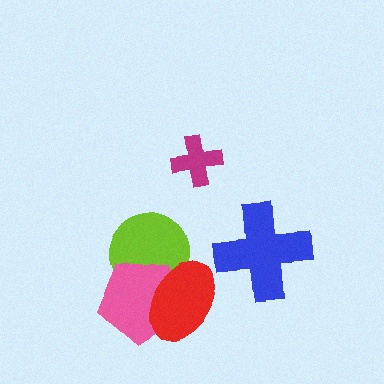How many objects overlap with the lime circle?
2 objects overlap with the lime circle.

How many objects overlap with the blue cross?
0 objects overlap with the blue cross.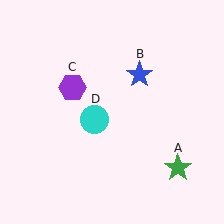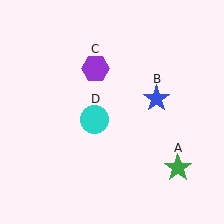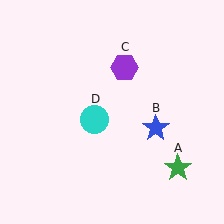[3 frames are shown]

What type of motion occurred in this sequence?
The blue star (object B), purple hexagon (object C) rotated clockwise around the center of the scene.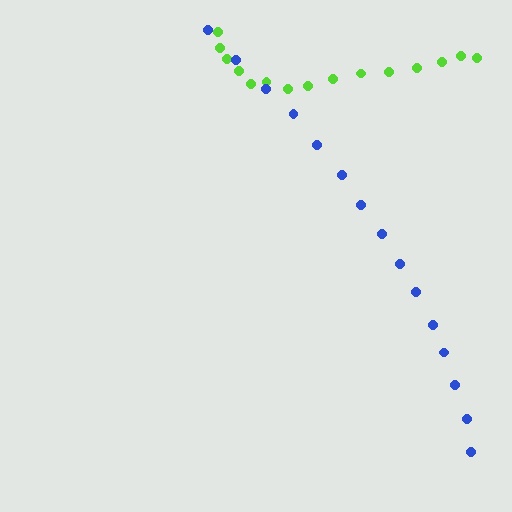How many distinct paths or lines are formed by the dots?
There are 2 distinct paths.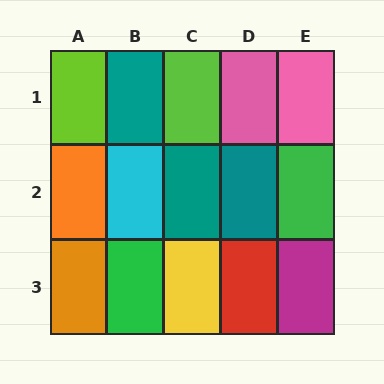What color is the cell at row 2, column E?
Green.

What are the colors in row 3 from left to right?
Orange, green, yellow, red, magenta.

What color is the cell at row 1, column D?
Pink.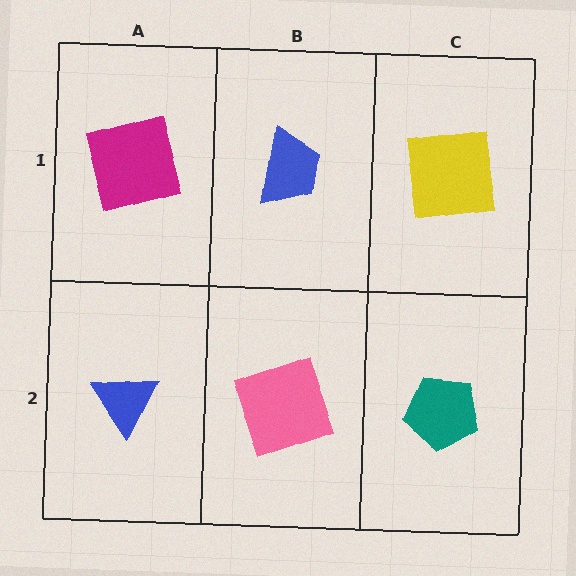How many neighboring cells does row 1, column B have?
3.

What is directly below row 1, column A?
A blue triangle.